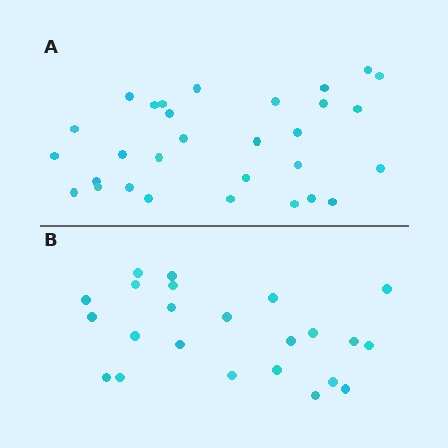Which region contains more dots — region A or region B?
Region A (the top region) has more dots.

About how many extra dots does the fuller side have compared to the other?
Region A has roughly 8 or so more dots than region B.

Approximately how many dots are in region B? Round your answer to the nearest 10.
About 20 dots. (The exact count is 23, which rounds to 20.)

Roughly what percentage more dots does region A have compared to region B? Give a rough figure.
About 30% more.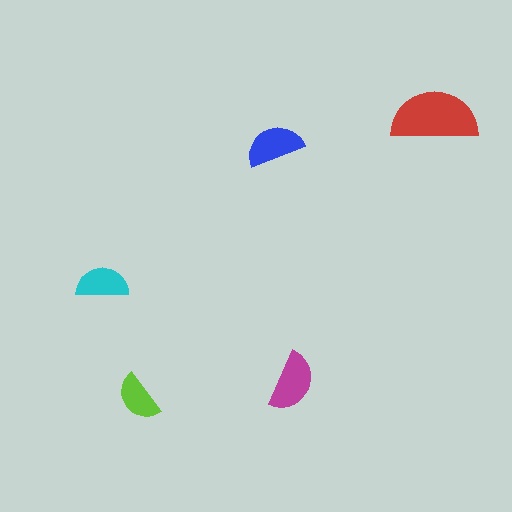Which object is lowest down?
The lime semicircle is bottommost.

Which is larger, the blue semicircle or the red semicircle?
The red one.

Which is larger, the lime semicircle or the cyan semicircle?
The cyan one.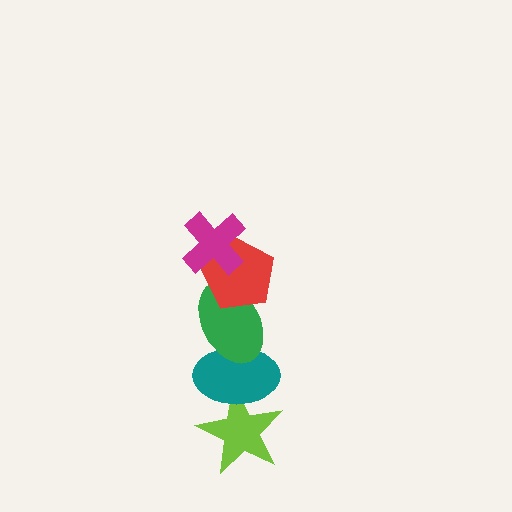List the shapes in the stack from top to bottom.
From top to bottom: the magenta cross, the red pentagon, the green ellipse, the teal ellipse, the lime star.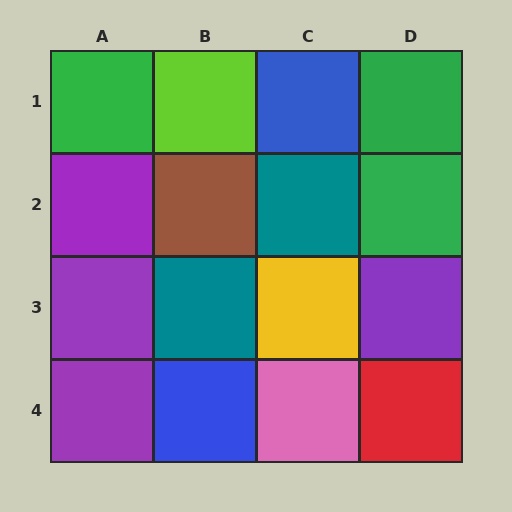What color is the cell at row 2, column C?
Teal.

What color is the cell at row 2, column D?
Green.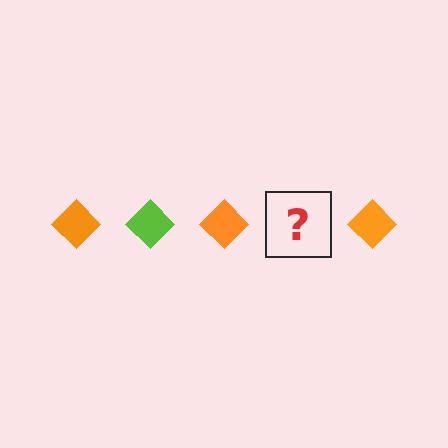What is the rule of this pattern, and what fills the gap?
The rule is that the pattern cycles through orange, lime diamonds. The gap should be filled with a lime diamond.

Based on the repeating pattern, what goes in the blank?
The blank should be a lime diamond.